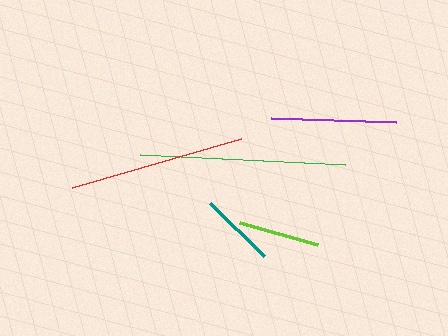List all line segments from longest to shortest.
From longest to shortest: green, red, purple, lime, teal.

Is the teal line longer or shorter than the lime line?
The lime line is longer than the teal line.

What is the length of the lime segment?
The lime segment is approximately 81 pixels long.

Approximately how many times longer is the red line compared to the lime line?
The red line is approximately 2.2 times the length of the lime line.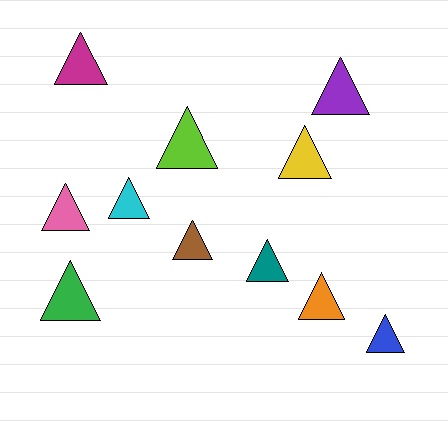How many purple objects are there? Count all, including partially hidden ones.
There is 1 purple object.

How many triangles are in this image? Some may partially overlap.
There are 11 triangles.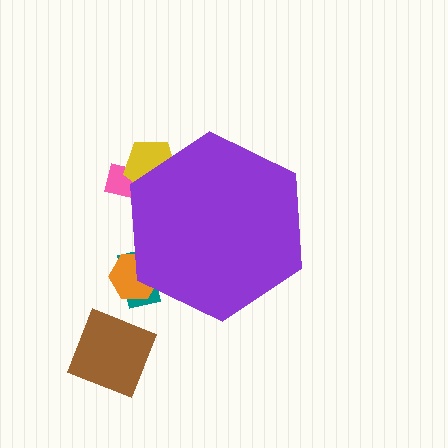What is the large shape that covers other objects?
A purple hexagon.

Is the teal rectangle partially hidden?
Yes, the teal rectangle is partially hidden behind the purple hexagon.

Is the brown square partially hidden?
No, the brown square is fully visible.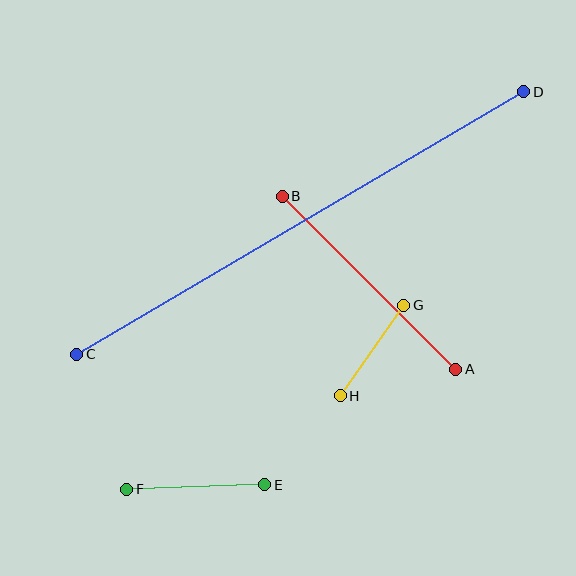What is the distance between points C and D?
The distance is approximately 518 pixels.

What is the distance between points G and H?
The distance is approximately 111 pixels.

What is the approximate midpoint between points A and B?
The midpoint is at approximately (369, 283) pixels.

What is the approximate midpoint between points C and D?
The midpoint is at approximately (300, 223) pixels.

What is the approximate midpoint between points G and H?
The midpoint is at approximately (372, 351) pixels.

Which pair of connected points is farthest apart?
Points C and D are farthest apart.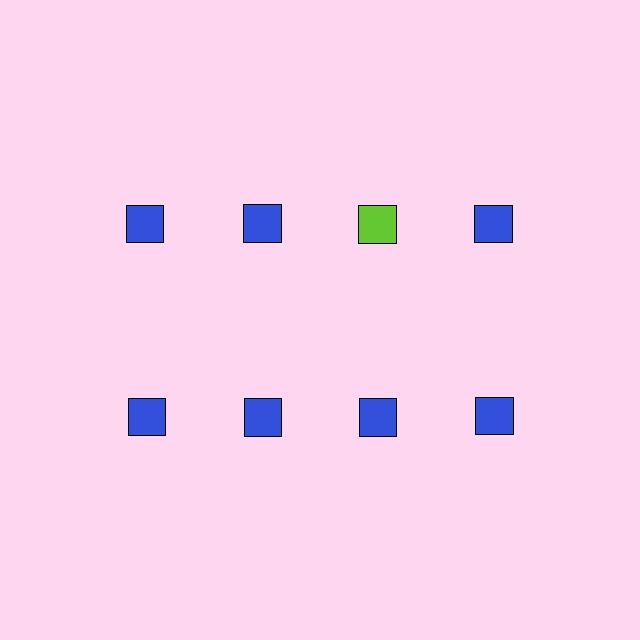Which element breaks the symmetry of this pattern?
The lime square in the top row, center column breaks the symmetry. All other shapes are blue squares.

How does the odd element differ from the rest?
It has a different color: lime instead of blue.